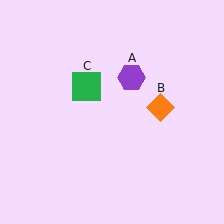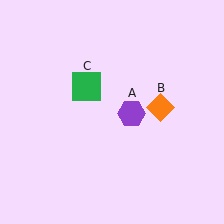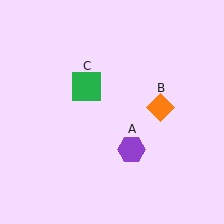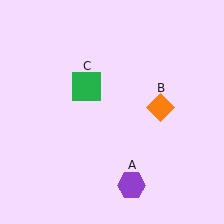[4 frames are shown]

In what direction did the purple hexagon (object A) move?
The purple hexagon (object A) moved down.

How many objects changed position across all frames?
1 object changed position: purple hexagon (object A).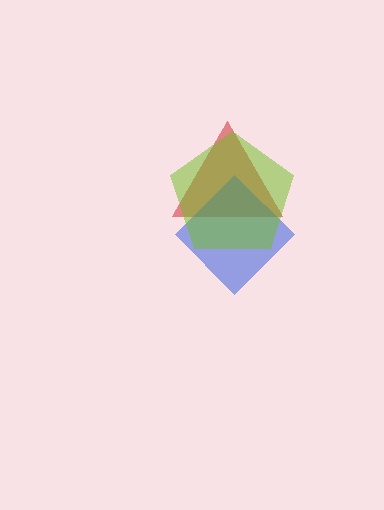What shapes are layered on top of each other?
The layered shapes are: a red triangle, a blue diamond, a lime pentagon.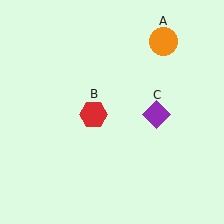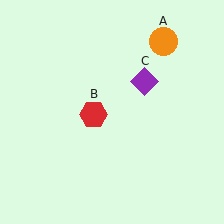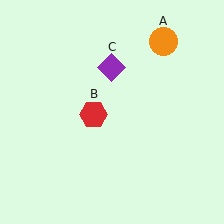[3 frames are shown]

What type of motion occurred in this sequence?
The purple diamond (object C) rotated counterclockwise around the center of the scene.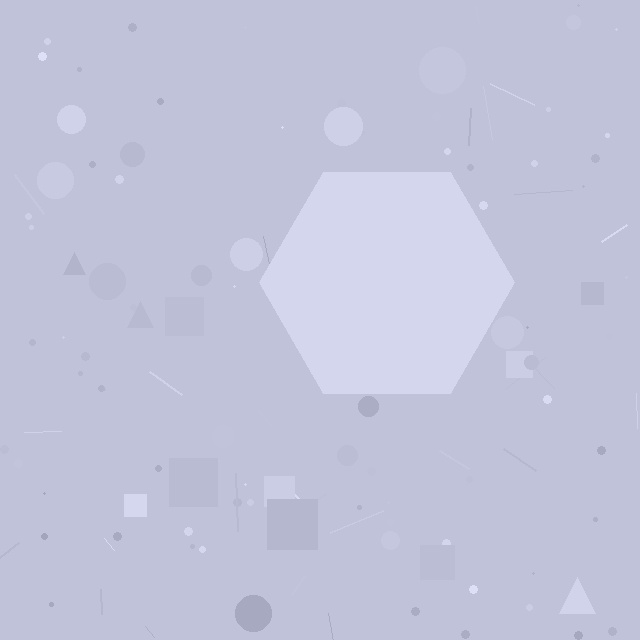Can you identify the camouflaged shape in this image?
The camouflaged shape is a hexagon.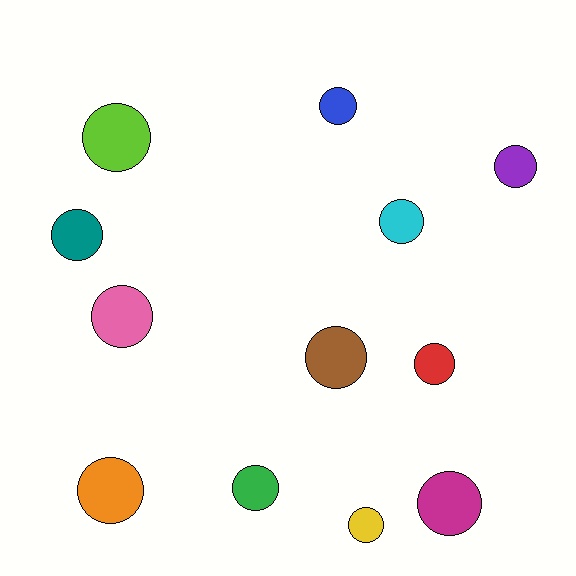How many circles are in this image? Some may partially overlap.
There are 12 circles.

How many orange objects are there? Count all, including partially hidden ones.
There is 1 orange object.